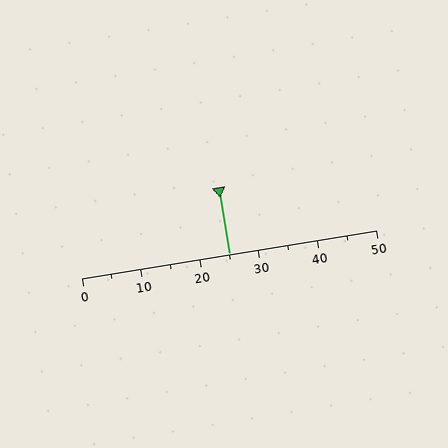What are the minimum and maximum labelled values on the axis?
The axis runs from 0 to 50.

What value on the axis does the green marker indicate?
The marker indicates approximately 25.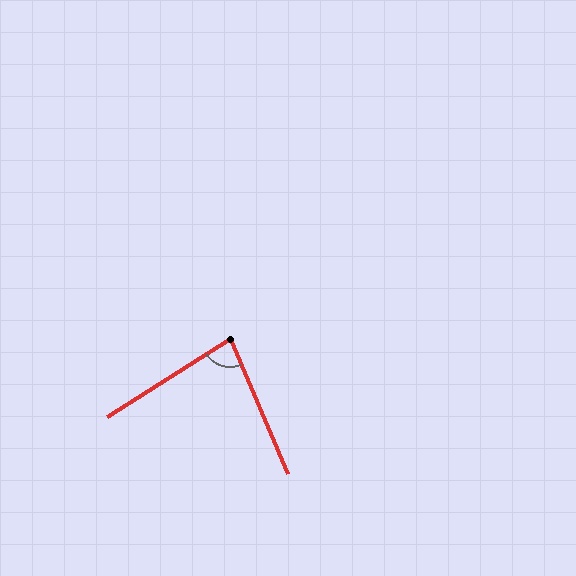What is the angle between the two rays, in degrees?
Approximately 81 degrees.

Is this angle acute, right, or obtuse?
It is acute.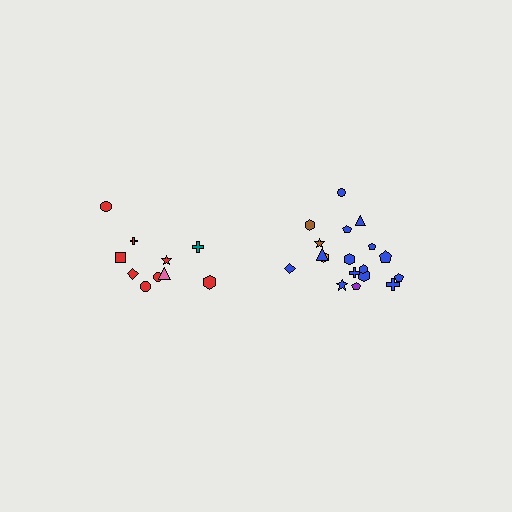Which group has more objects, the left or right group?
The right group.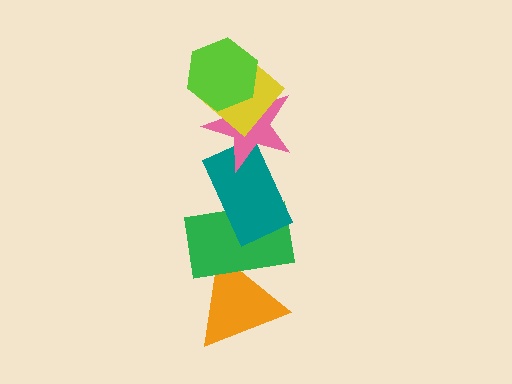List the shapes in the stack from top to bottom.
From top to bottom: the lime hexagon, the yellow diamond, the pink star, the teal rectangle, the green rectangle, the orange triangle.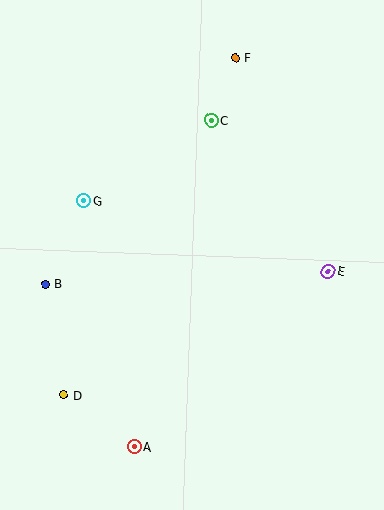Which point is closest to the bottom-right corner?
Point E is closest to the bottom-right corner.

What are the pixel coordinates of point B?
Point B is at (45, 284).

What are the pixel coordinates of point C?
Point C is at (211, 120).